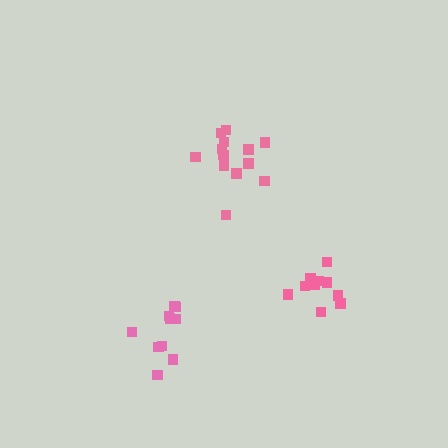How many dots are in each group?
Group 1: 13 dots, Group 2: 10 dots, Group 3: 10 dots (33 total).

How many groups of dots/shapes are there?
There are 3 groups.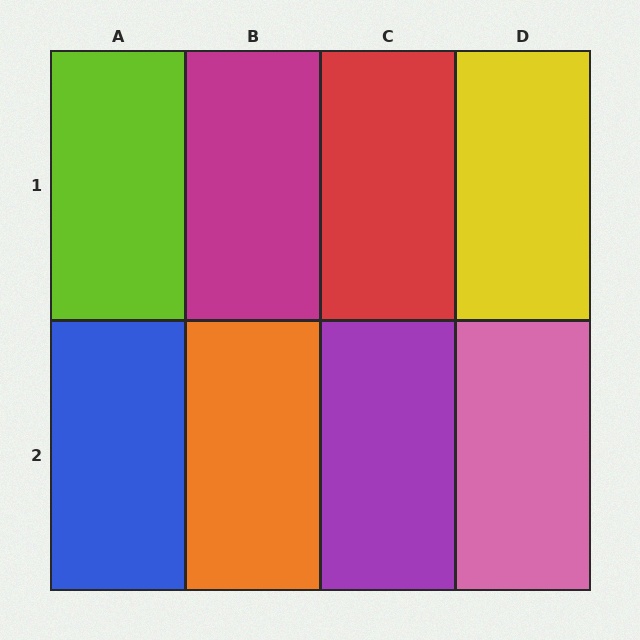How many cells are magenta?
1 cell is magenta.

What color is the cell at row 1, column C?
Red.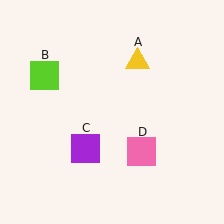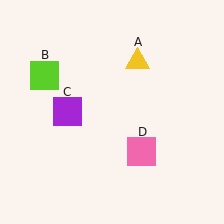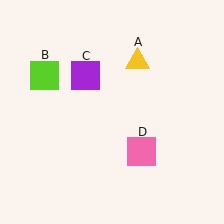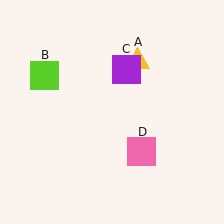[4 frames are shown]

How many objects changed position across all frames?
1 object changed position: purple square (object C).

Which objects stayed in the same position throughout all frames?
Yellow triangle (object A) and lime square (object B) and pink square (object D) remained stationary.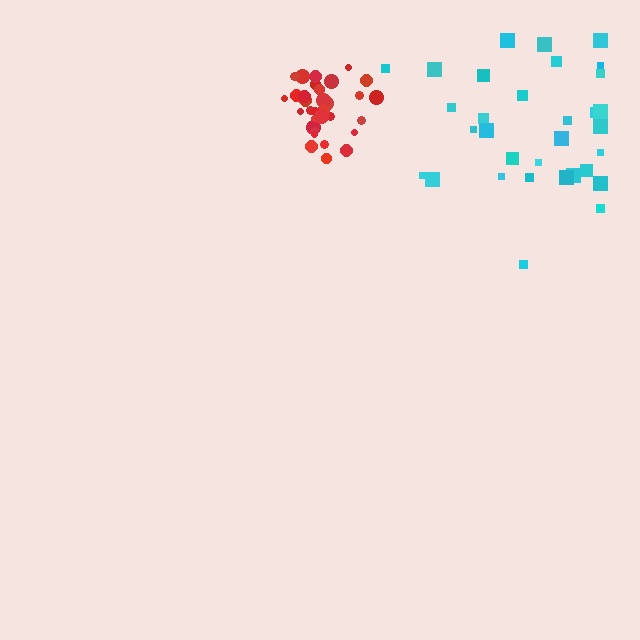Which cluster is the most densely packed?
Red.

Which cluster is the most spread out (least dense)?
Cyan.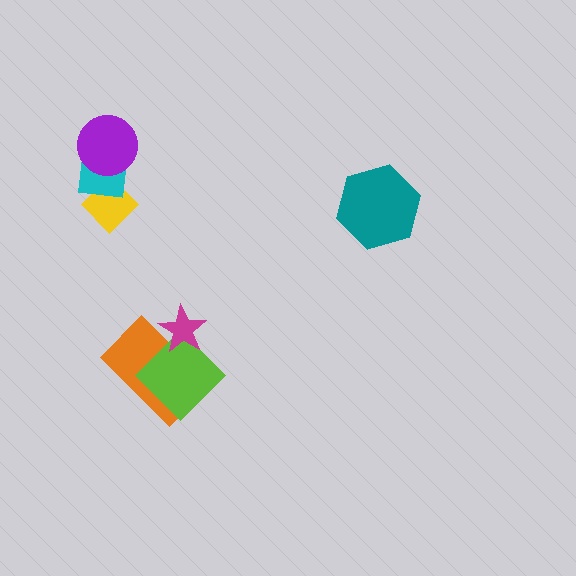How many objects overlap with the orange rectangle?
2 objects overlap with the orange rectangle.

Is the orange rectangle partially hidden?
Yes, it is partially covered by another shape.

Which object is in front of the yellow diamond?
The cyan square is in front of the yellow diamond.